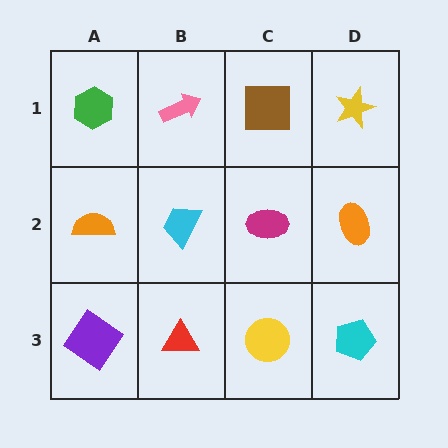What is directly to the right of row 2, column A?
A cyan trapezoid.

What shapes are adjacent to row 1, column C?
A magenta ellipse (row 2, column C), a pink arrow (row 1, column B), a yellow star (row 1, column D).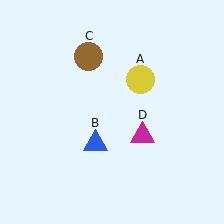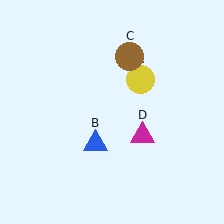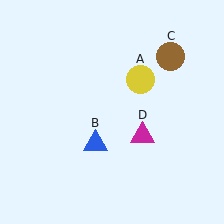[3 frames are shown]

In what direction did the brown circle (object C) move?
The brown circle (object C) moved right.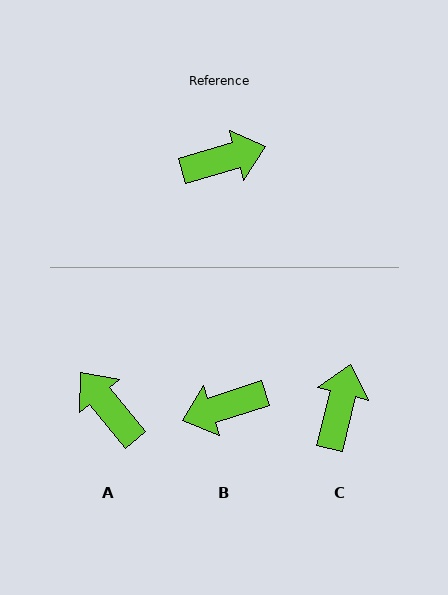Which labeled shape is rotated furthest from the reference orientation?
B, about 178 degrees away.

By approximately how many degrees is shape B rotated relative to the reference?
Approximately 178 degrees clockwise.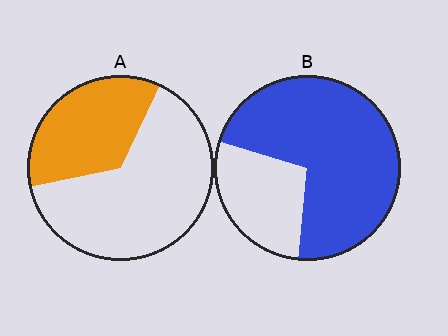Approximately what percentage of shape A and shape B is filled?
A is approximately 35% and B is approximately 70%.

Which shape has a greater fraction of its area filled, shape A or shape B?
Shape B.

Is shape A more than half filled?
No.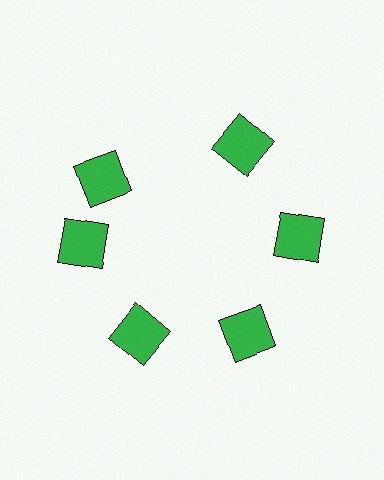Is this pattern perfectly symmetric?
No. The 6 green squares are arranged in a ring, but one element near the 11 o'clock position is rotated out of alignment along the ring, breaking the 6-fold rotational symmetry.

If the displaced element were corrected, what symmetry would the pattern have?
It would have 6-fold rotational symmetry — the pattern would map onto itself every 60 degrees.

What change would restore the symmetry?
The symmetry would be restored by rotating it back into even spacing with its neighbors so that all 6 squares sit at equal angles and equal distance from the center.